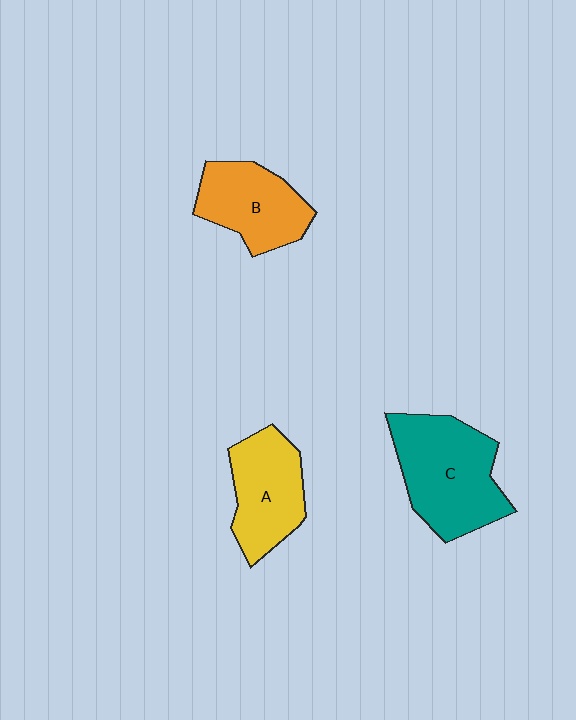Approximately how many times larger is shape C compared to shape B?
Approximately 1.4 times.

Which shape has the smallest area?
Shape B (orange).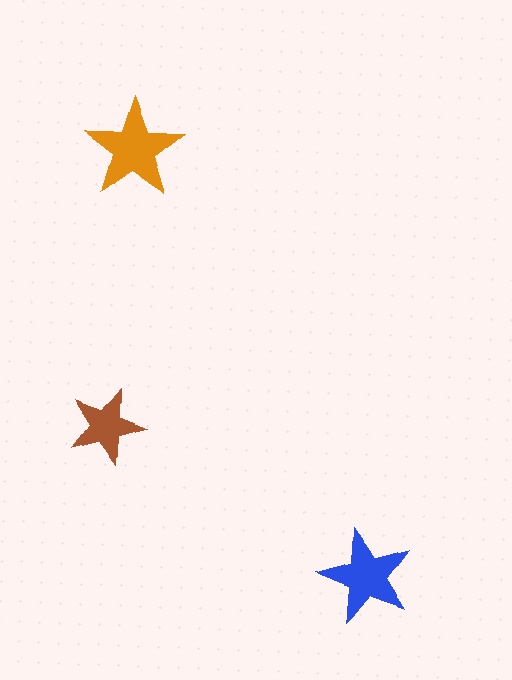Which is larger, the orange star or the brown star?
The orange one.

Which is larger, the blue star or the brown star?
The blue one.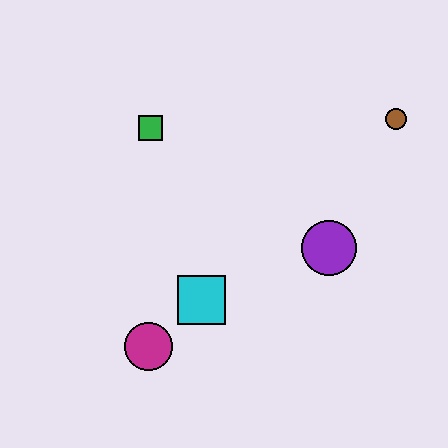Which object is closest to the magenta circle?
The cyan square is closest to the magenta circle.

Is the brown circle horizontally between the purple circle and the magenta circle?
No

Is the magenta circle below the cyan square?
Yes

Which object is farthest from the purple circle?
The green square is farthest from the purple circle.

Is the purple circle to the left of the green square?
No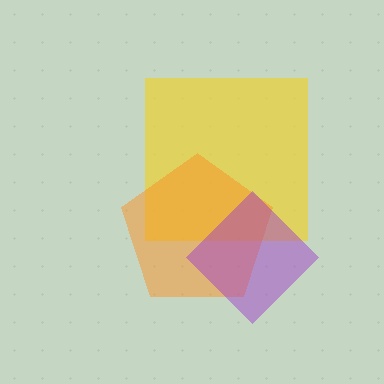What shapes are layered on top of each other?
The layered shapes are: a yellow square, an orange pentagon, a purple diamond.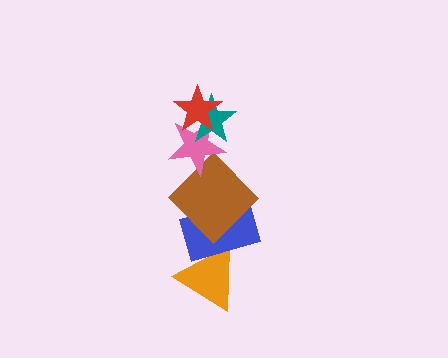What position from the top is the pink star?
The pink star is 3rd from the top.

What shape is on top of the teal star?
The red star is on top of the teal star.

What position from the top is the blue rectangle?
The blue rectangle is 5th from the top.